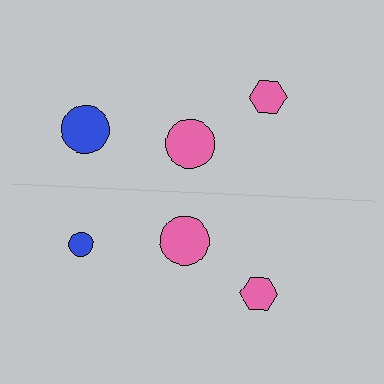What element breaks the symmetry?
The blue circle on the bottom side has a different size than its mirror counterpart.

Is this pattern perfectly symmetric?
No, the pattern is not perfectly symmetric. The blue circle on the bottom side has a different size than its mirror counterpart.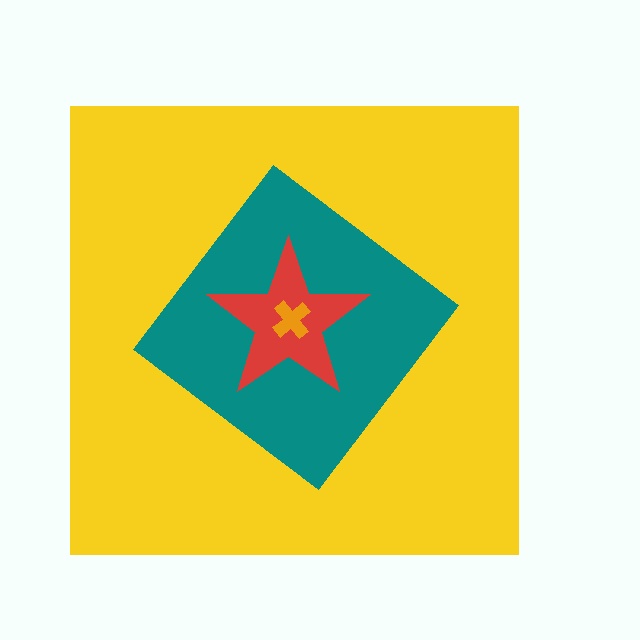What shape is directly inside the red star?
The orange cross.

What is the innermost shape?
The orange cross.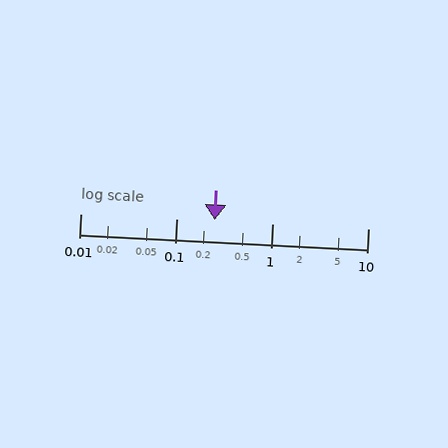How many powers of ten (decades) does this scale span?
The scale spans 3 decades, from 0.01 to 10.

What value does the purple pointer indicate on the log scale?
The pointer indicates approximately 0.25.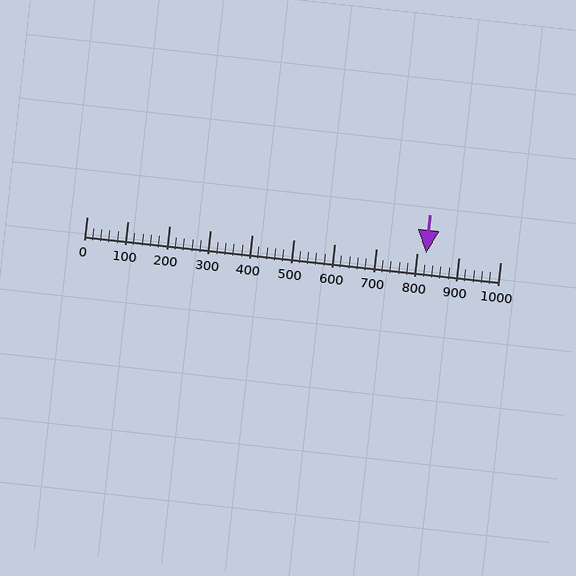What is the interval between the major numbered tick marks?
The major tick marks are spaced 100 units apart.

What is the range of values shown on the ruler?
The ruler shows values from 0 to 1000.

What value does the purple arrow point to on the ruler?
The purple arrow points to approximately 820.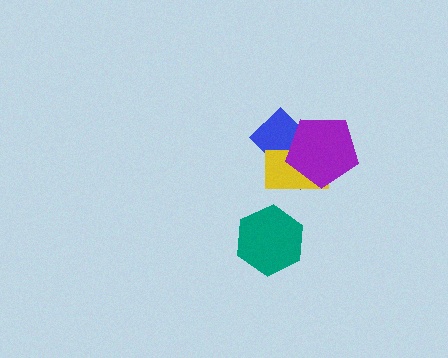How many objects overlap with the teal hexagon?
0 objects overlap with the teal hexagon.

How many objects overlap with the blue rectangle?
2 objects overlap with the blue rectangle.